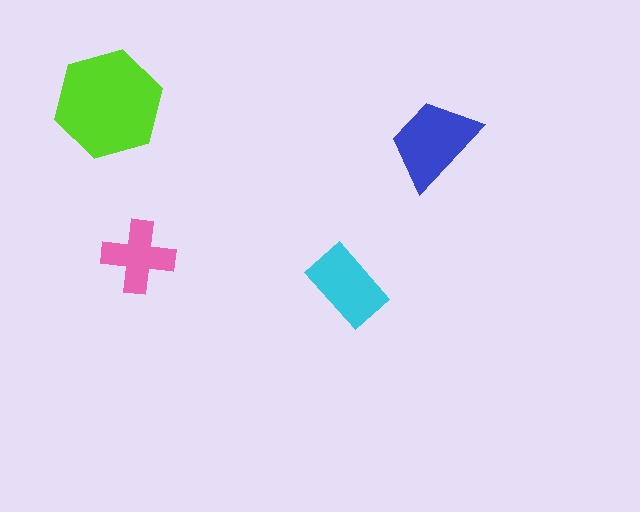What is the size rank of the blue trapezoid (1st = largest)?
2nd.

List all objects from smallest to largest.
The pink cross, the cyan rectangle, the blue trapezoid, the lime hexagon.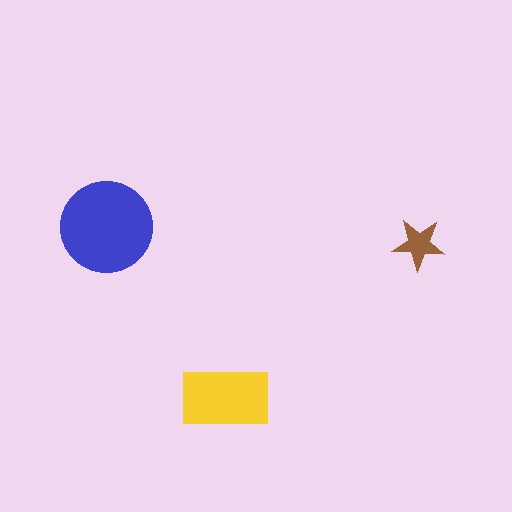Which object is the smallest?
The brown star.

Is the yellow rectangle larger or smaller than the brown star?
Larger.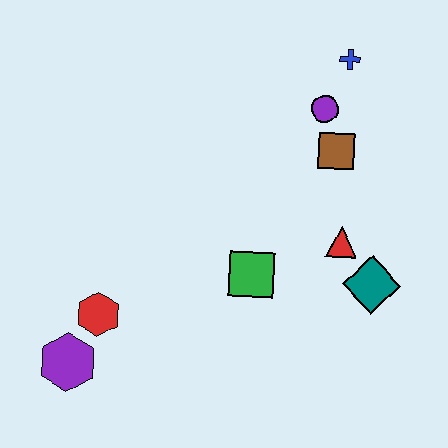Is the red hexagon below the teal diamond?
Yes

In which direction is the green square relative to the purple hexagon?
The green square is to the right of the purple hexagon.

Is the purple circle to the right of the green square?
Yes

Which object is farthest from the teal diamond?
The purple hexagon is farthest from the teal diamond.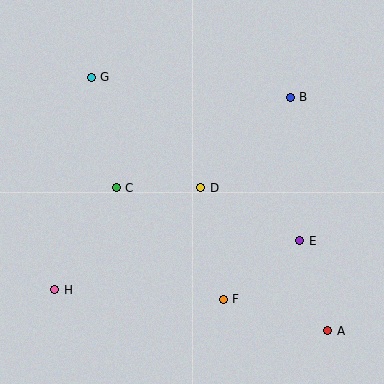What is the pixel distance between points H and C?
The distance between H and C is 119 pixels.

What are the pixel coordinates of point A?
Point A is at (328, 331).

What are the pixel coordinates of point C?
Point C is at (116, 188).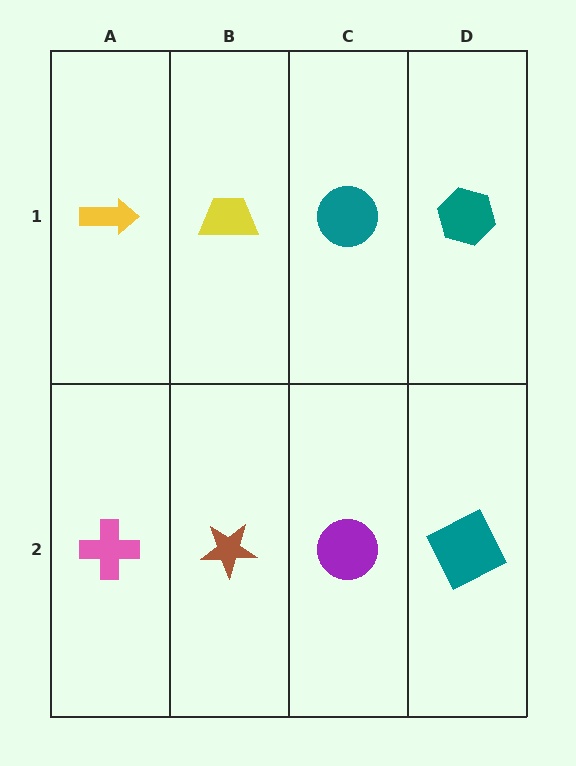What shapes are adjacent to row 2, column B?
A yellow trapezoid (row 1, column B), a pink cross (row 2, column A), a purple circle (row 2, column C).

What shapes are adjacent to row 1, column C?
A purple circle (row 2, column C), a yellow trapezoid (row 1, column B), a teal hexagon (row 1, column D).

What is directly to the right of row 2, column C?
A teal square.